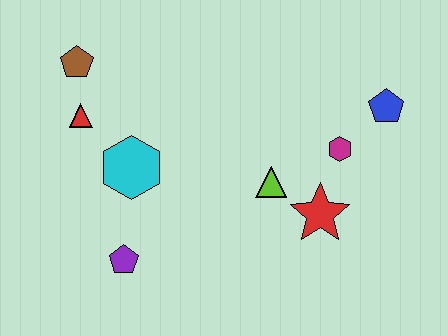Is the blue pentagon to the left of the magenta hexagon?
No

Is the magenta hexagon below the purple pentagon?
No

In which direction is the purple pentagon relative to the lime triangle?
The purple pentagon is to the left of the lime triangle.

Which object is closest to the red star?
The lime triangle is closest to the red star.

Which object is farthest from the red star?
The brown pentagon is farthest from the red star.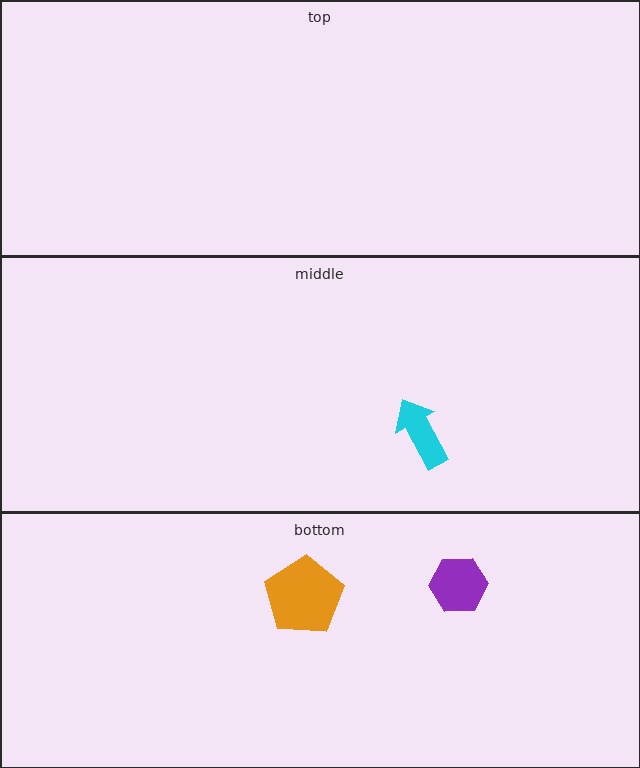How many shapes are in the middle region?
1.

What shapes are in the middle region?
The cyan arrow.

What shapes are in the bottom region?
The purple hexagon, the orange pentagon.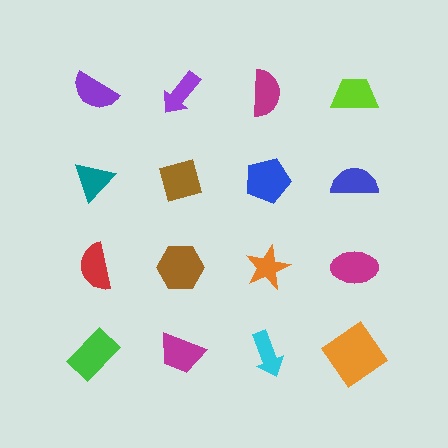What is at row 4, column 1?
A green rectangle.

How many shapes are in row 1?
4 shapes.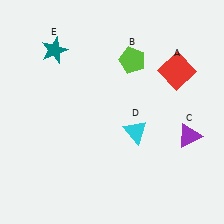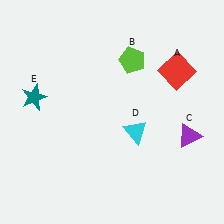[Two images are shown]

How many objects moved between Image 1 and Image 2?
1 object moved between the two images.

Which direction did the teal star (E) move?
The teal star (E) moved down.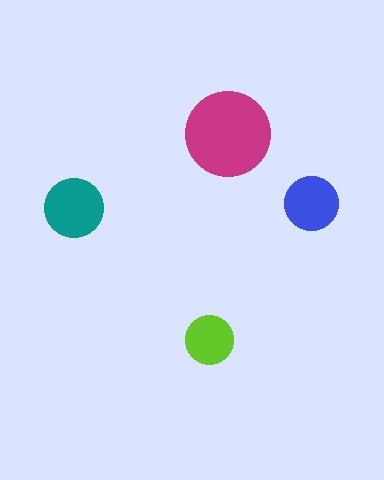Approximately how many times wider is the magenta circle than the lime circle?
About 2 times wider.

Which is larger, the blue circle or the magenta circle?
The magenta one.